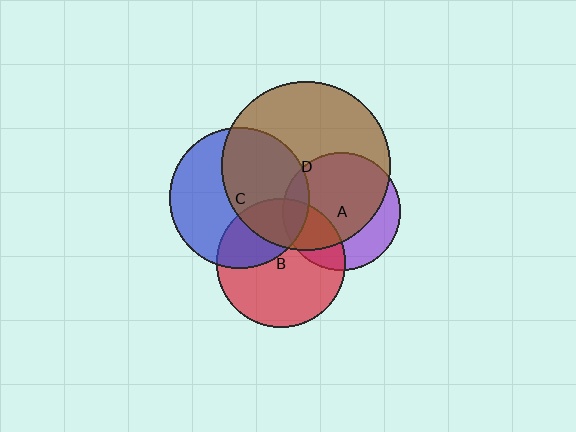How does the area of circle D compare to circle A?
Approximately 2.1 times.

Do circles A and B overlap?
Yes.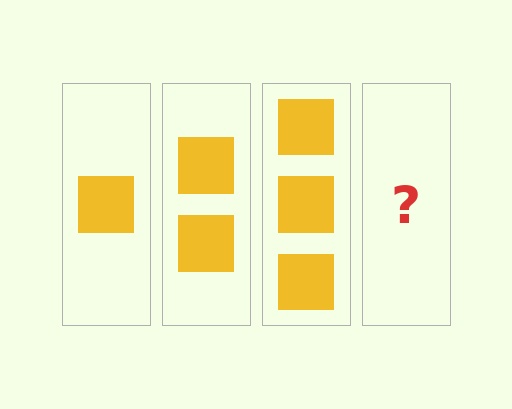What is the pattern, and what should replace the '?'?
The pattern is that each step adds one more square. The '?' should be 4 squares.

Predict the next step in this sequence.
The next step is 4 squares.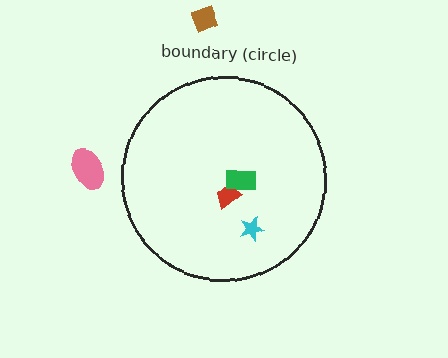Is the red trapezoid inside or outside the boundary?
Inside.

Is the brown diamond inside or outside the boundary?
Outside.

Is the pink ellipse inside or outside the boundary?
Outside.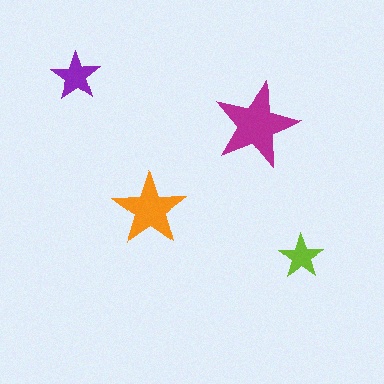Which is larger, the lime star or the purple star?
The purple one.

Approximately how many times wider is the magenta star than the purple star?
About 1.5 times wider.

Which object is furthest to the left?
The purple star is leftmost.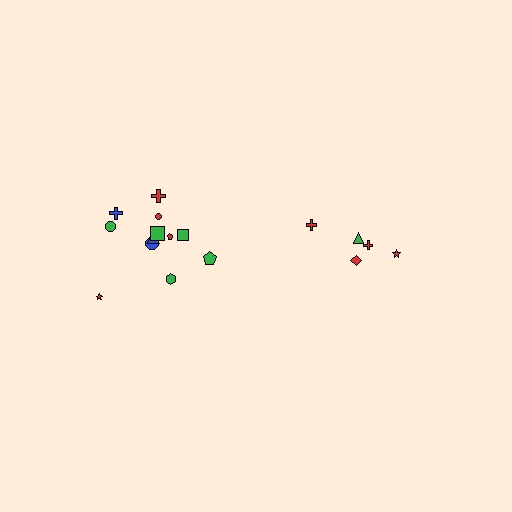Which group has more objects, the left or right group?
The left group.